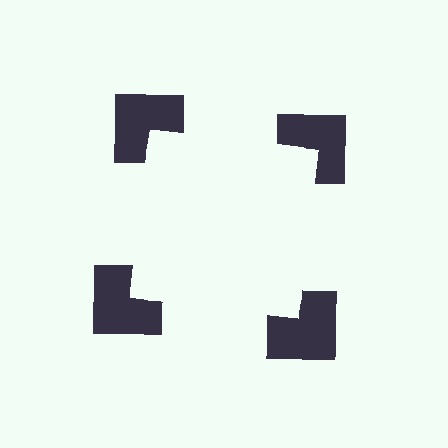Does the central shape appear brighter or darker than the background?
It typically appears slightly brighter than the background, even though no actual brightness change is drawn.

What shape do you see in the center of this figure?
An illusory square — its edges are inferred from the aligned wedge cuts in the notched squares, not physically drawn.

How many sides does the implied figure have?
4 sides.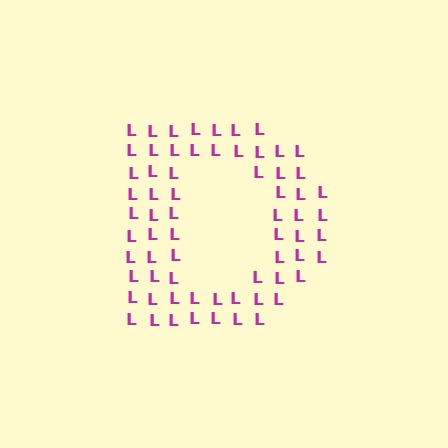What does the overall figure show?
The overall figure shows the letter D.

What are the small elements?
The small elements are letter L's.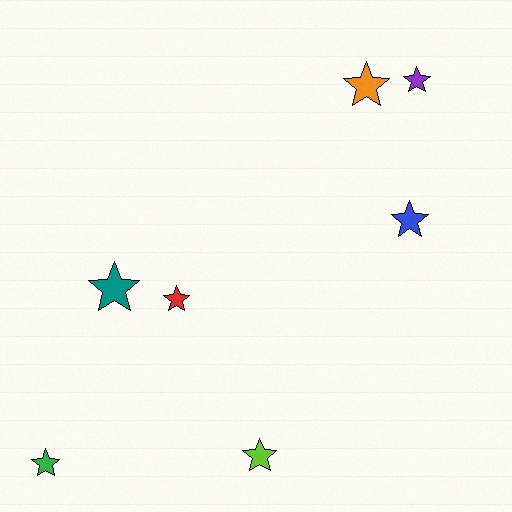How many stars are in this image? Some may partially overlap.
There are 7 stars.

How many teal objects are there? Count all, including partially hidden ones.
There is 1 teal object.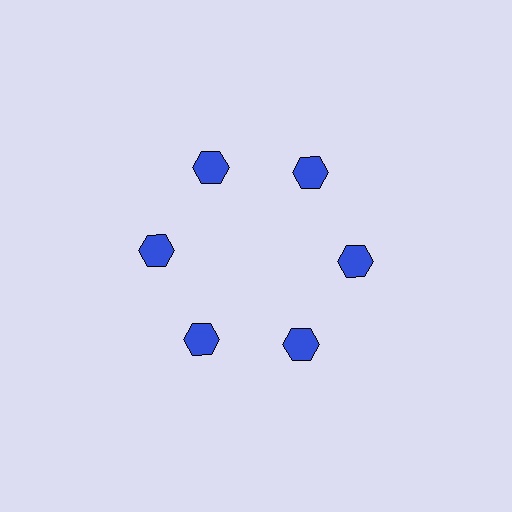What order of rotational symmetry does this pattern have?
This pattern has 6-fold rotational symmetry.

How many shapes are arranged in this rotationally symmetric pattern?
There are 6 shapes, arranged in 6 groups of 1.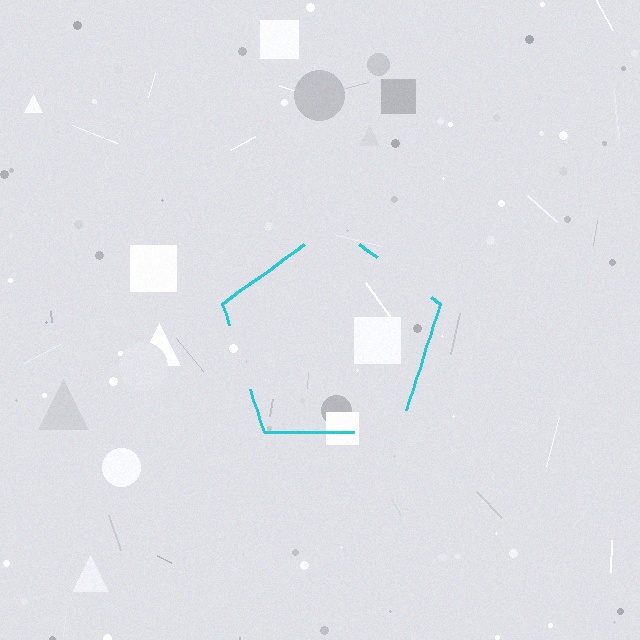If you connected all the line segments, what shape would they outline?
They would outline a pentagon.